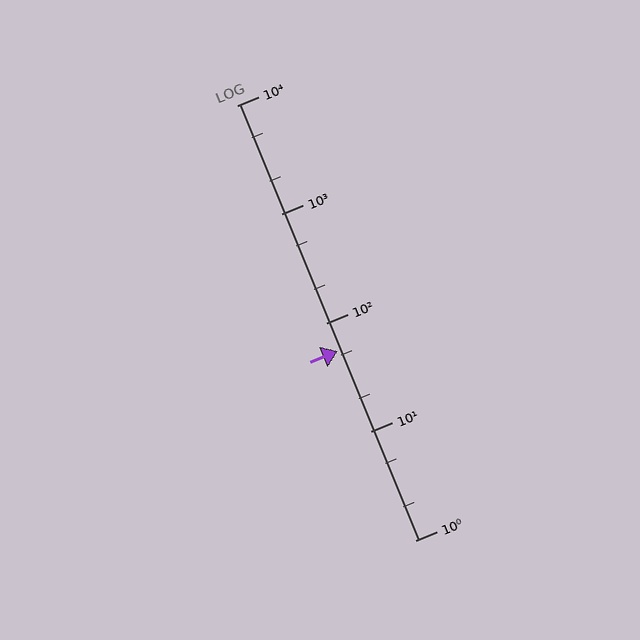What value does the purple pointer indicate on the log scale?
The pointer indicates approximately 55.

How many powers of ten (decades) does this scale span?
The scale spans 4 decades, from 1 to 10000.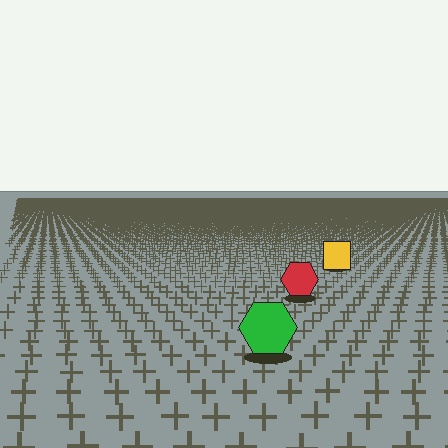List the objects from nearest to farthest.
From nearest to farthest: the green hexagon, the red hexagon, the yellow square.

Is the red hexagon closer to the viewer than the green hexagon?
No. The green hexagon is closer — you can tell from the texture gradient: the ground texture is coarser near it.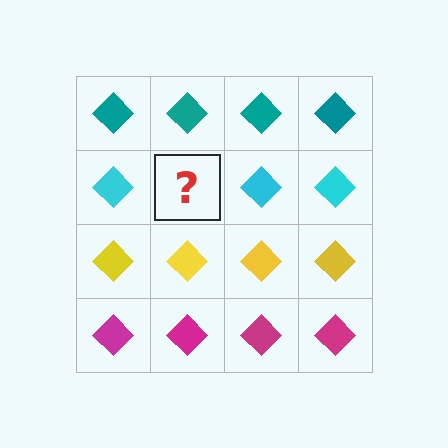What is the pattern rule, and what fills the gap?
The rule is that each row has a consistent color. The gap should be filled with a cyan diamond.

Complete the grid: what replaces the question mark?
The question mark should be replaced with a cyan diamond.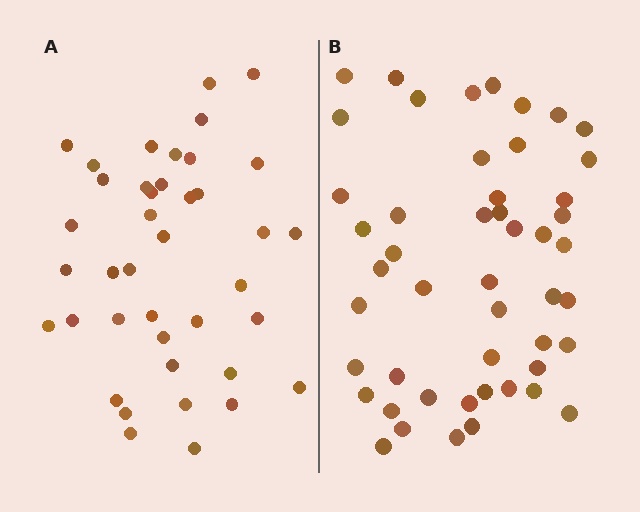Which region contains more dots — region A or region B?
Region B (the right region) has more dots.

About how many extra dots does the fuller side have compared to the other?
Region B has roughly 8 or so more dots than region A.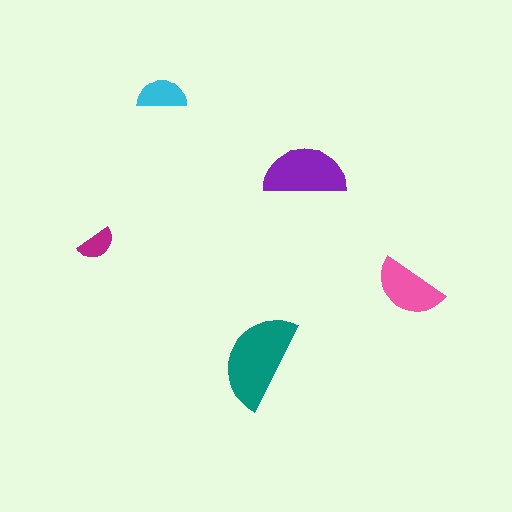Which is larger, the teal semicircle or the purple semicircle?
The teal one.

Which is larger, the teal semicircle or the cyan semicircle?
The teal one.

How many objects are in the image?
There are 5 objects in the image.